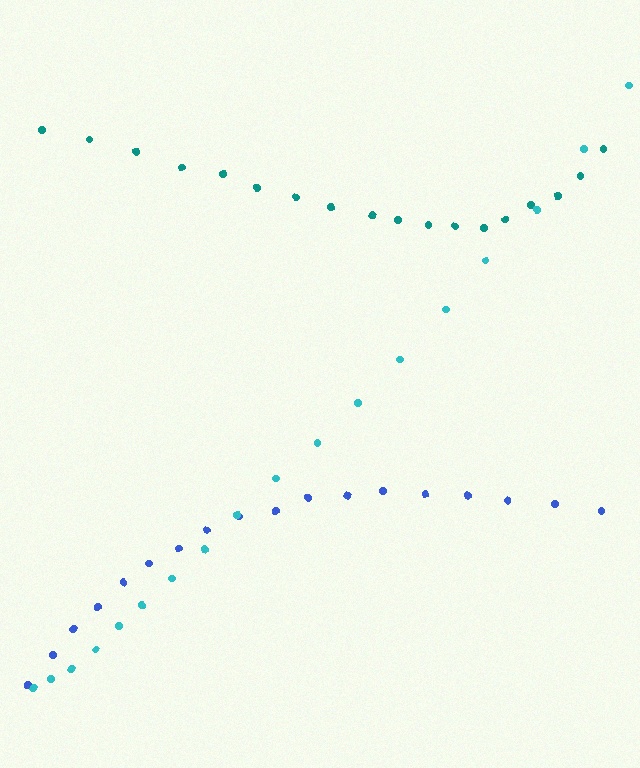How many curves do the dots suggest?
There are 3 distinct paths.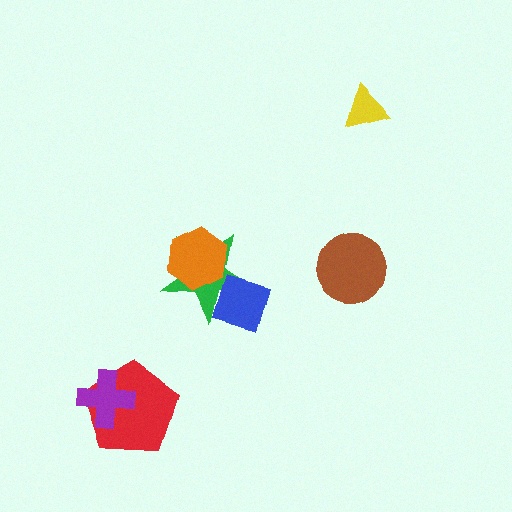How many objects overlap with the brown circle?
0 objects overlap with the brown circle.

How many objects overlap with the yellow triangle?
0 objects overlap with the yellow triangle.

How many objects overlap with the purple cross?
1 object overlaps with the purple cross.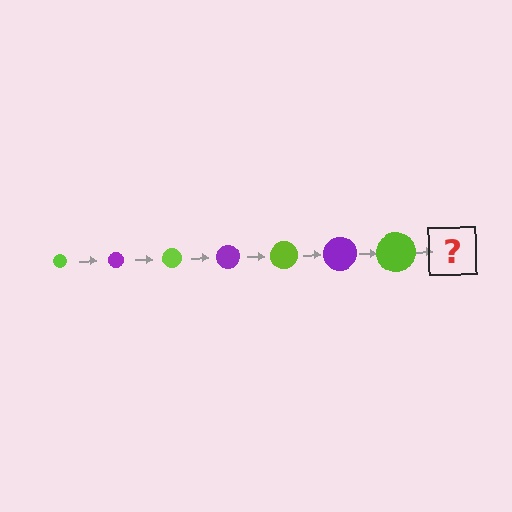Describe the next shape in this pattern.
It should be a purple circle, larger than the previous one.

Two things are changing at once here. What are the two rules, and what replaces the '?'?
The two rules are that the circle grows larger each step and the color cycles through lime and purple. The '?' should be a purple circle, larger than the previous one.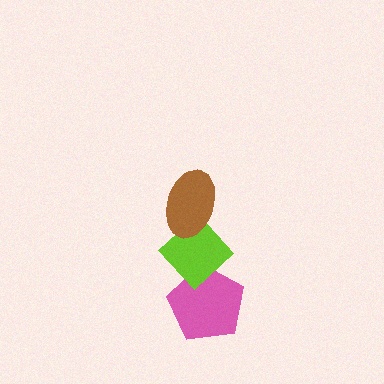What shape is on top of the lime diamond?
The brown ellipse is on top of the lime diamond.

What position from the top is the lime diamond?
The lime diamond is 2nd from the top.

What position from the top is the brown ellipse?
The brown ellipse is 1st from the top.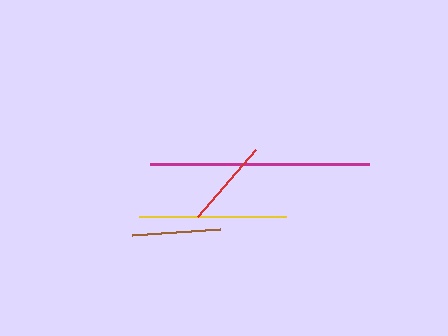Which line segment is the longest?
The magenta line is the longest at approximately 219 pixels.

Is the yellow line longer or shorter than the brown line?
The yellow line is longer than the brown line.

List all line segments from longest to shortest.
From longest to shortest: magenta, yellow, red, brown.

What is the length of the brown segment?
The brown segment is approximately 88 pixels long.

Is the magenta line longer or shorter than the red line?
The magenta line is longer than the red line.